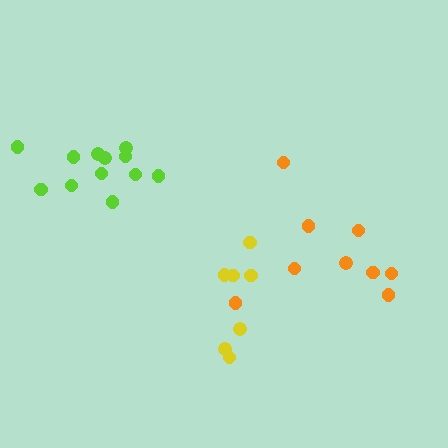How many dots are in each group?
Group 1: 12 dots, Group 2: 9 dots, Group 3: 7 dots (28 total).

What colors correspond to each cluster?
The clusters are colored: lime, orange, yellow.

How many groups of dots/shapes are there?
There are 3 groups.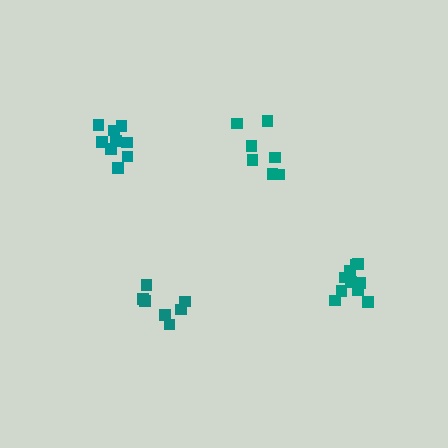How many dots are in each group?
Group 1: 7 dots, Group 2: 10 dots, Group 3: 7 dots, Group 4: 9 dots (33 total).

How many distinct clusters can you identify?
There are 4 distinct clusters.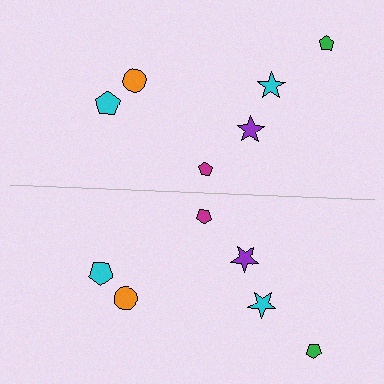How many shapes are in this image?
There are 12 shapes in this image.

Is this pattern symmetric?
Yes, this pattern has bilateral (reflection) symmetry.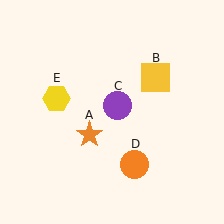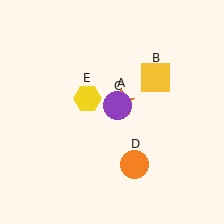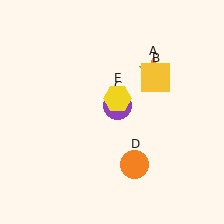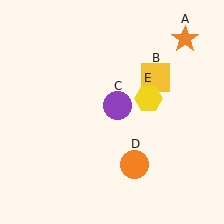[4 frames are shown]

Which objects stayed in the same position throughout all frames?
Yellow square (object B) and purple circle (object C) and orange circle (object D) remained stationary.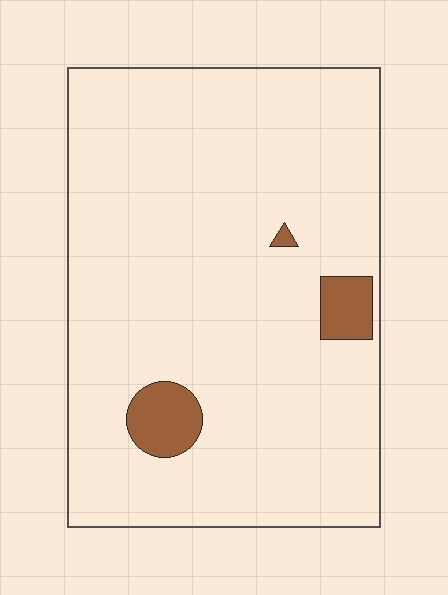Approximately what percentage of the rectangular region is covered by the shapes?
Approximately 5%.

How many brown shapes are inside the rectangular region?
3.